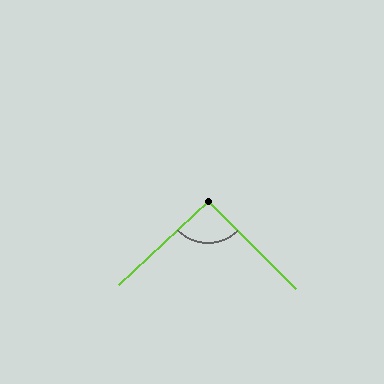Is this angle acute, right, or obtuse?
It is approximately a right angle.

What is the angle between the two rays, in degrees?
Approximately 92 degrees.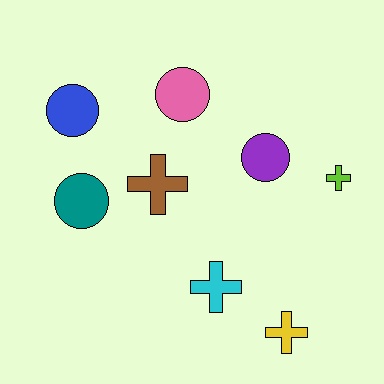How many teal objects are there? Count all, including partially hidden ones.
There is 1 teal object.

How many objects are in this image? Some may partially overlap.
There are 8 objects.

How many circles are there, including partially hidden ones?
There are 4 circles.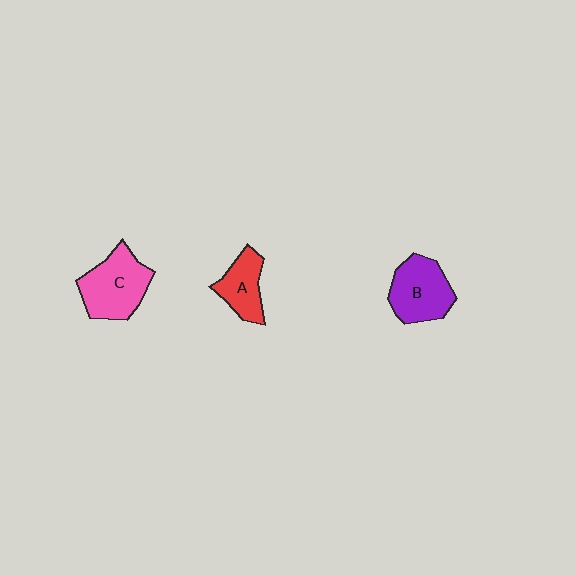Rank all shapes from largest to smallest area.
From largest to smallest: C (pink), B (purple), A (red).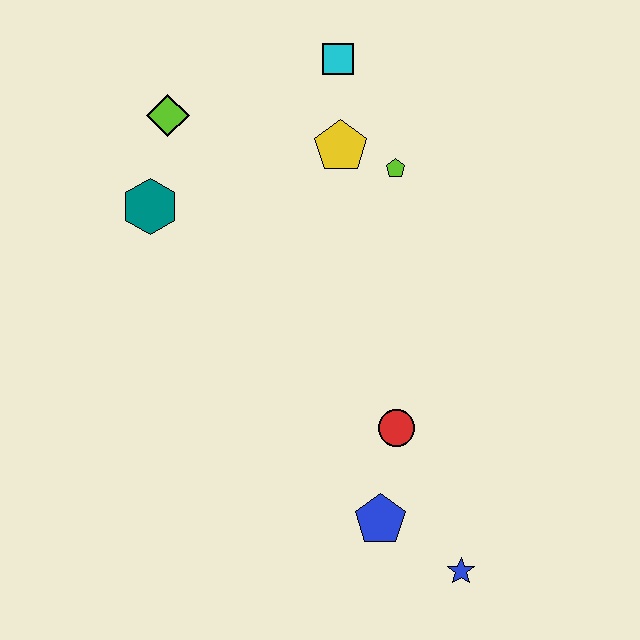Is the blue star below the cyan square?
Yes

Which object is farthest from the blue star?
The lime diamond is farthest from the blue star.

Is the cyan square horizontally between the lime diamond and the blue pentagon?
Yes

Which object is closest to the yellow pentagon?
The lime pentagon is closest to the yellow pentagon.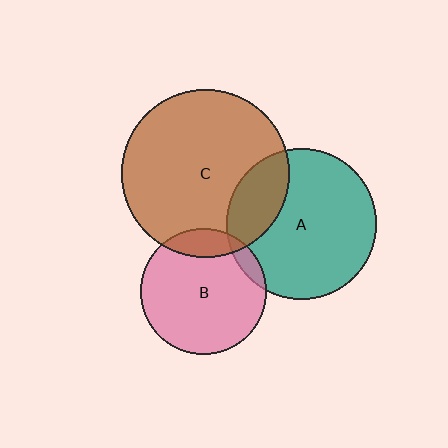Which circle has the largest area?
Circle C (brown).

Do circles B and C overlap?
Yes.